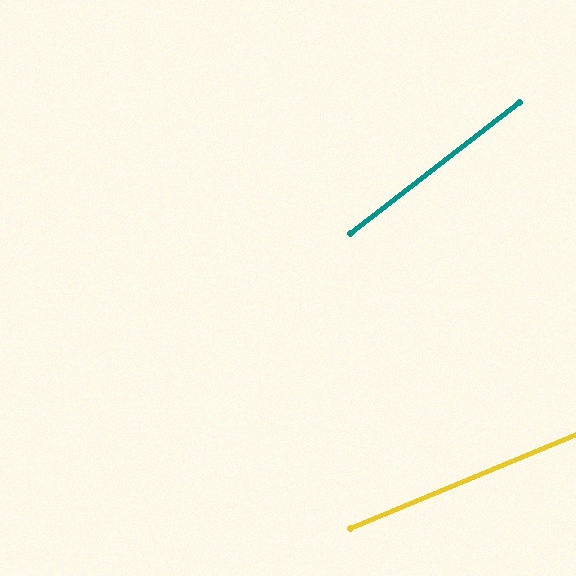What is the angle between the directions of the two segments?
Approximately 15 degrees.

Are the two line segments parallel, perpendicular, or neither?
Neither parallel nor perpendicular — they differ by about 15°.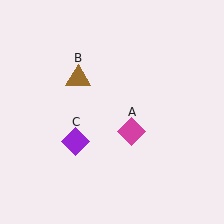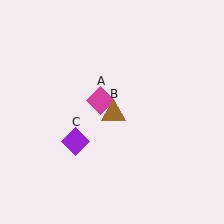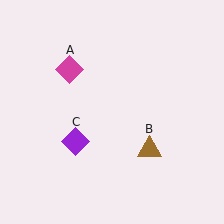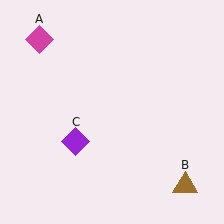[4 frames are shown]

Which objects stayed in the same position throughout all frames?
Purple diamond (object C) remained stationary.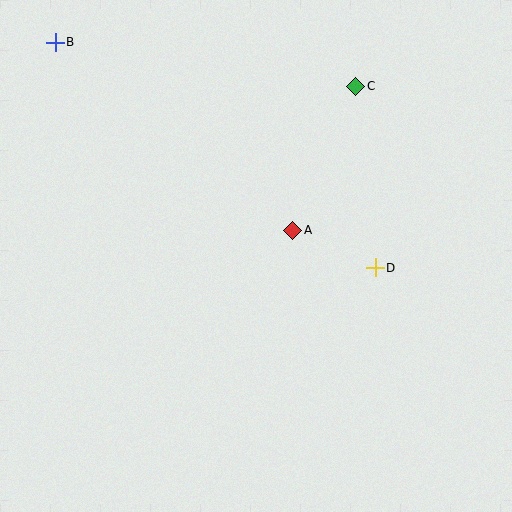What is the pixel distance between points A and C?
The distance between A and C is 157 pixels.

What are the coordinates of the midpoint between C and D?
The midpoint between C and D is at (366, 177).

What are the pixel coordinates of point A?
Point A is at (293, 230).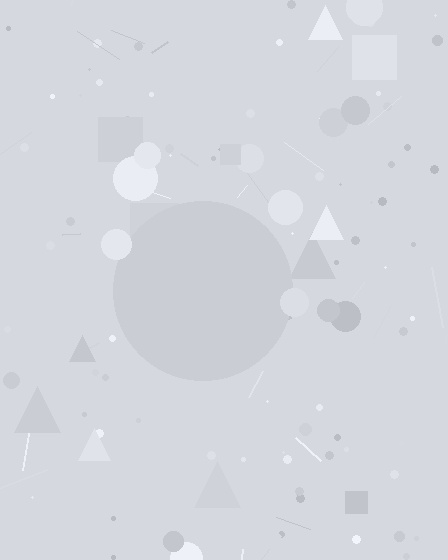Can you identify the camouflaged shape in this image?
The camouflaged shape is a circle.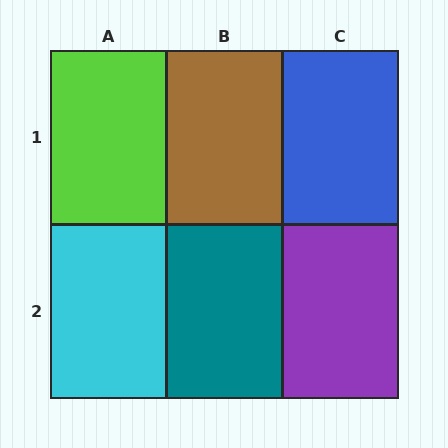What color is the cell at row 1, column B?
Brown.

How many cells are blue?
1 cell is blue.